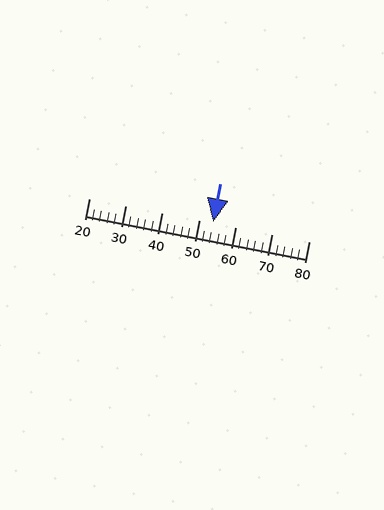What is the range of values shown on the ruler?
The ruler shows values from 20 to 80.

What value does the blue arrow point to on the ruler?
The blue arrow points to approximately 54.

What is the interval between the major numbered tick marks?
The major tick marks are spaced 10 units apart.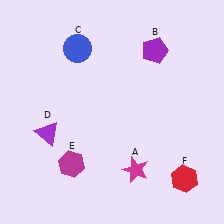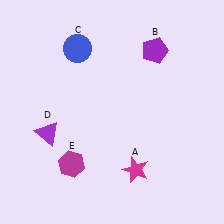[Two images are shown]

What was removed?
The red hexagon (F) was removed in Image 2.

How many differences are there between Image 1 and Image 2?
There is 1 difference between the two images.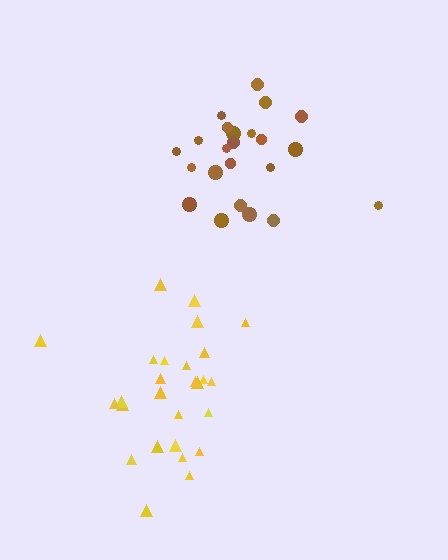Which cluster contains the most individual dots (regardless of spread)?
Yellow (27).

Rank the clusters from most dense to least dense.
yellow, brown.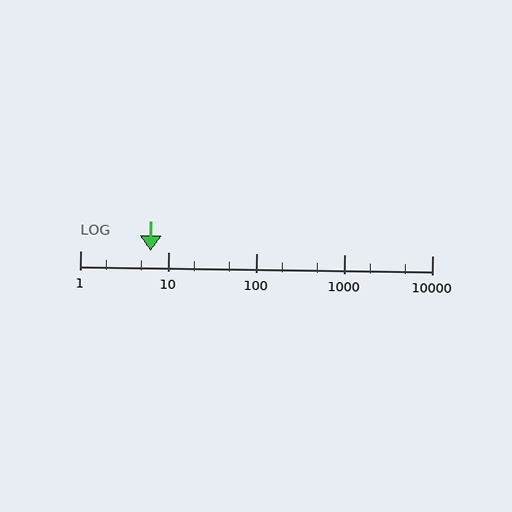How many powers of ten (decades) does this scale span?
The scale spans 4 decades, from 1 to 10000.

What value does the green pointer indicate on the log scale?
The pointer indicates approximately 6.3.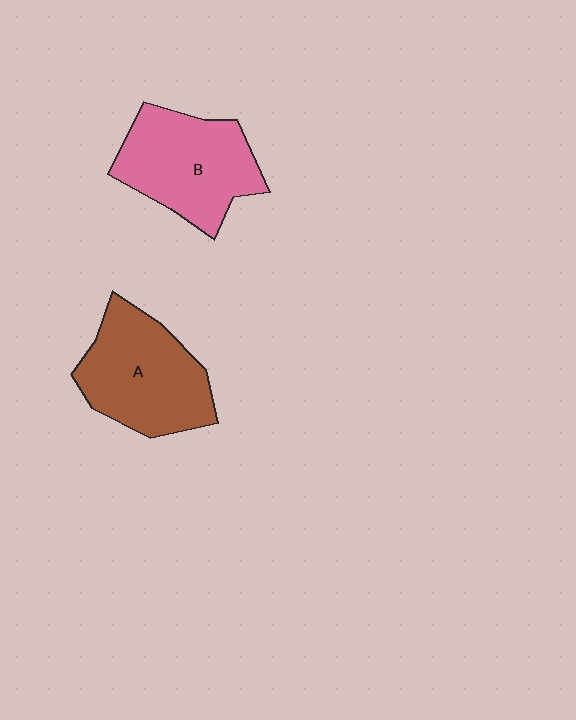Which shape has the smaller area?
Shape B (pink).